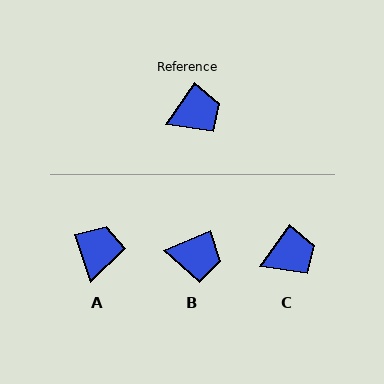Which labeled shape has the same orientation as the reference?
C.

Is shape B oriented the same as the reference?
No, it is off by about 32 degrees.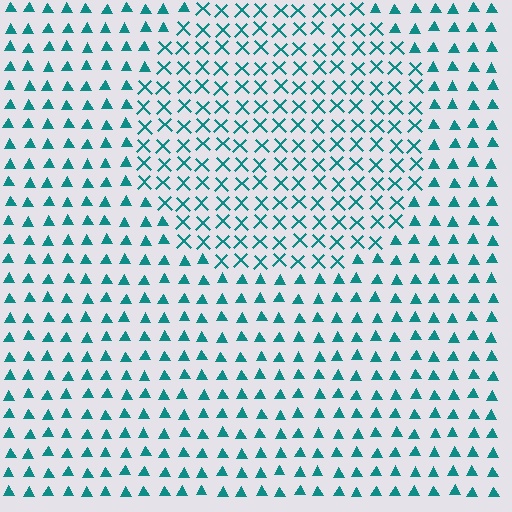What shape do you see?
I see a circle.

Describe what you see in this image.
The image is filled with small teal elements arranged in a uniform grid. A circle-shaped region contains X marks, while the surrounding area contains triangles. The boundary is defined purely by the change in element shape.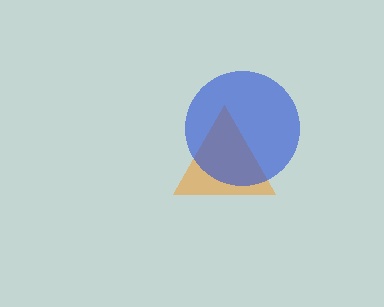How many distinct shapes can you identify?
There are 2 distinct shapes: an orange triangle, a blue circle.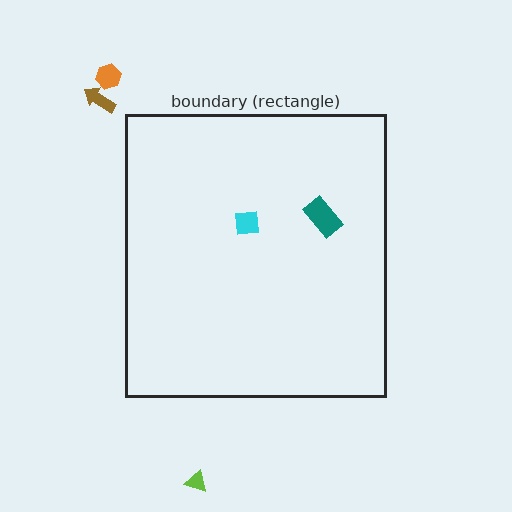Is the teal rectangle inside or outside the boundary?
Inside.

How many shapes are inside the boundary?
2 inside, 3 outside.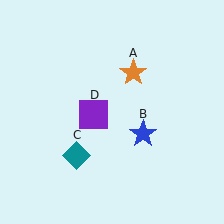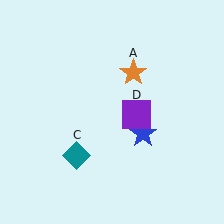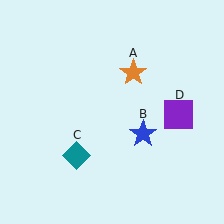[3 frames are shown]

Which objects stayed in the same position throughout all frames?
Orange star (object A) and blue star (object B) and teal diamond (object C) remained stationary.